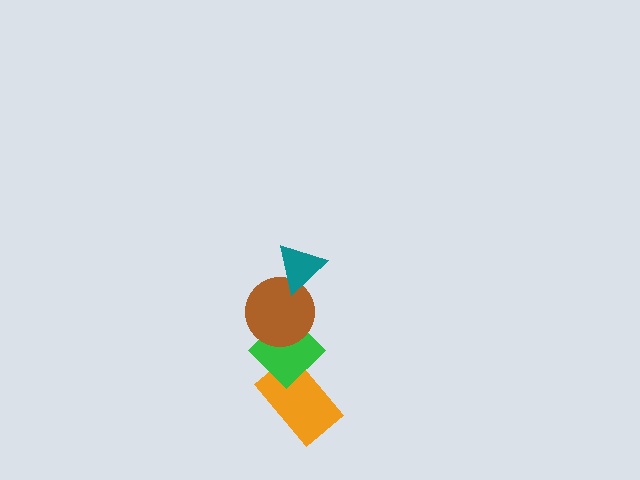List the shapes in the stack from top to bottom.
From top to bottom: the teal triangle, the brown circle, the green diamond, the orange rectangle.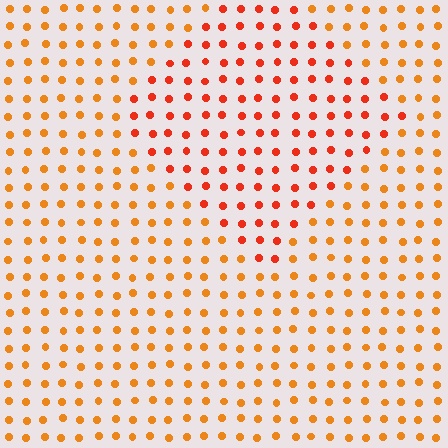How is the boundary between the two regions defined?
The boundary is defined purely by a slight shift in hue (about 26 degrees). Spacing, size, and orientation are identical on both sides.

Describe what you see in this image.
The image is filled with small orange elements in a uniform arrangement. A diamond-shaped region is visible where the elements are tinted to a slightly different hue, forming a subtle color boundary.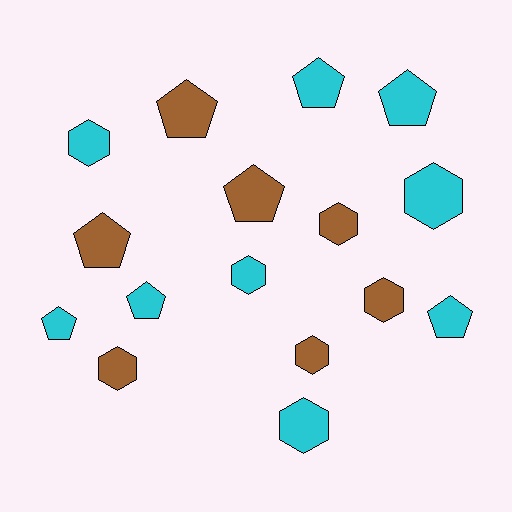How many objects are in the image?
There are 16 objects.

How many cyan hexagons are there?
There are 4 cyan hexagons.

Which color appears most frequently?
Cyan, with 9 objects.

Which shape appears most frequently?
Hexagon, with 8 objects.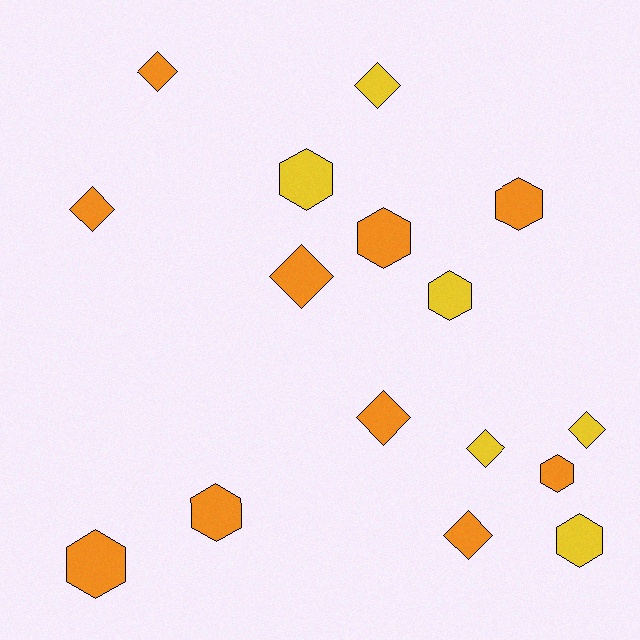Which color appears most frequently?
Orange, with 10 objects.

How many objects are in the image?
There are 16 objects.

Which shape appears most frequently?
Diamond, with 8 objects.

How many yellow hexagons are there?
There are 3 yellow hexagons.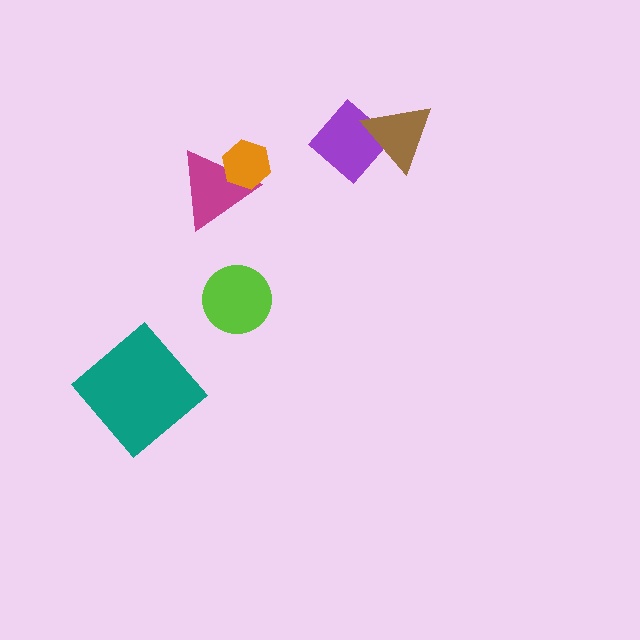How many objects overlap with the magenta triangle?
1 object overlaps with the magenta triangle.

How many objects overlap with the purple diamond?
1 object overlaps with the purple diamond.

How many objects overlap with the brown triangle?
1 object overlaps with the brown triangle.